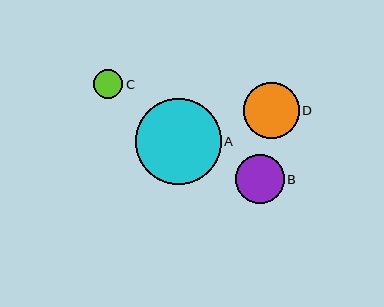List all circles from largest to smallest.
From largest to smallest: A, D, B, C.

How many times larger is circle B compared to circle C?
Circle B is approximately 1.7 times the size of circle C.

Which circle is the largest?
Circle A is the largest with a size of approximately 86 pixels.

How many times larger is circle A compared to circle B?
Circle A is approximately 1.8 times the size of circle B.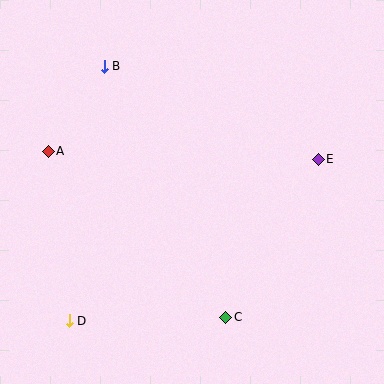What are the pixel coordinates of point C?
Point C is at (226, 317).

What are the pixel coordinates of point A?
Point A is at (48, 151).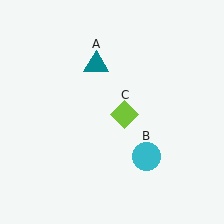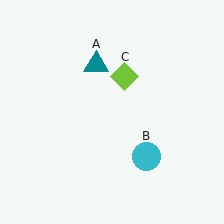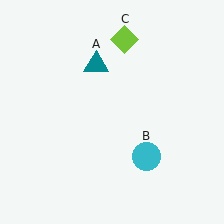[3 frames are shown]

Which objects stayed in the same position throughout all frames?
Teal triangle (object A) and cyan circle (object B) remained stationary.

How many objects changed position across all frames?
1 object changed position: lime diamond (object C).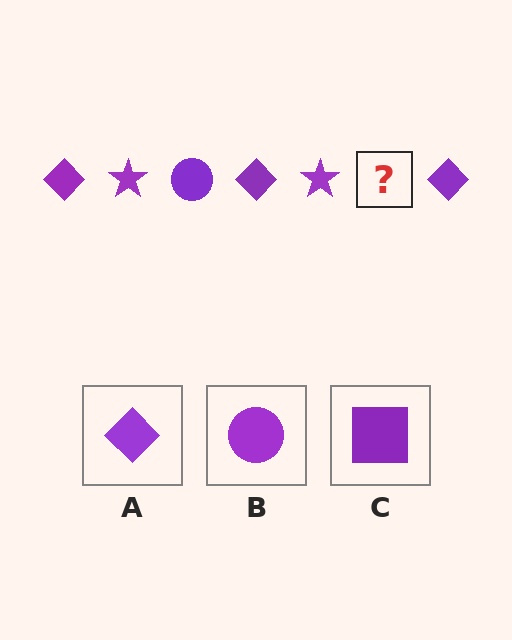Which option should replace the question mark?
Option B.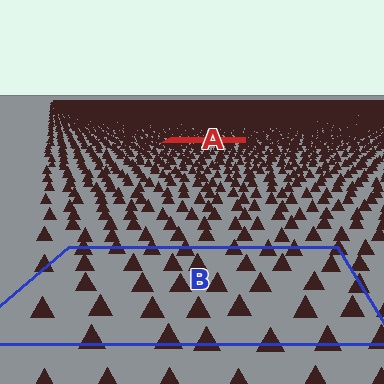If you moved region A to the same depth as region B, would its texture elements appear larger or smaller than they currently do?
They would appear larger. At a closer depth, the same texture elements are projected at a bigger on-screen size.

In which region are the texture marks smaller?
The texture marks are smaller in region A, because it is farther away.